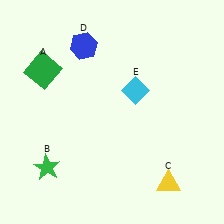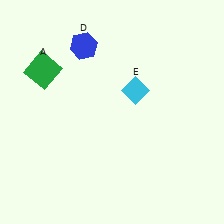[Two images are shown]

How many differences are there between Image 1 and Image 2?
There are 2 differences between the two images.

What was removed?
The green star (B), the yellow triangle (C) were removed in Image 2.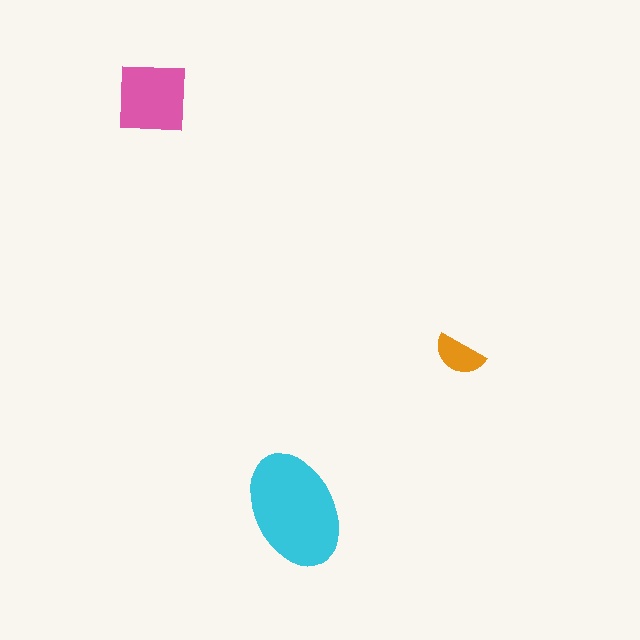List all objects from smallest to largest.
The orange semicircle, the pink square, the cyan ellipse.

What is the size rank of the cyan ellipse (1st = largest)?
1st.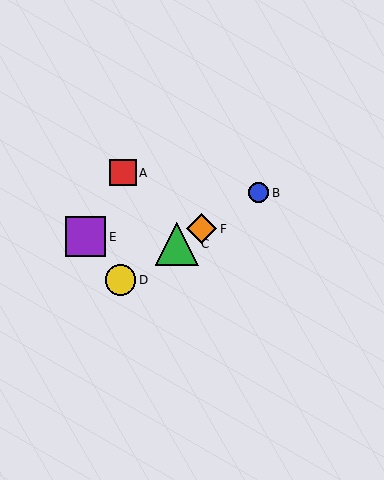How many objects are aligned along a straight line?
4 objects (B, C, D, F) are aligned along a straight line.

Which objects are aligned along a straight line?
Objects B, C, D, F are aligned along a straight line.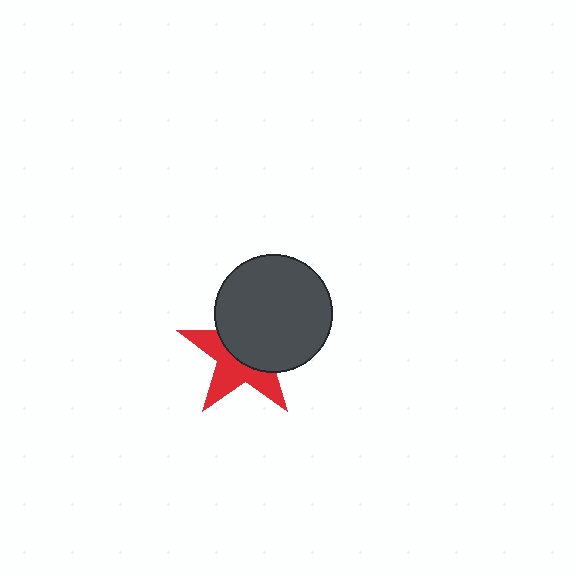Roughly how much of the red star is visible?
About half of it is visible (roughly 47%).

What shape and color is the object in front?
The object in front is a dark gray circle.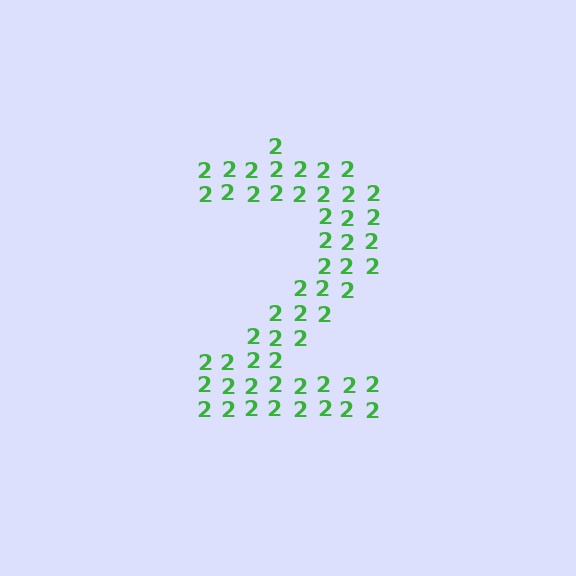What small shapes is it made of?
It is made of small digit 2's.